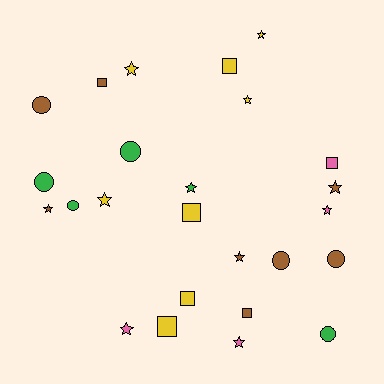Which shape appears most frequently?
Star, with 11 objects.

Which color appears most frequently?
Brown, with 8 objects.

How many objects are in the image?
There are 25 objects.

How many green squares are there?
There are no green squares.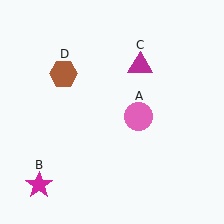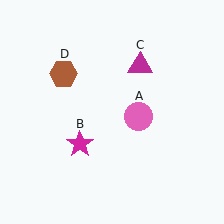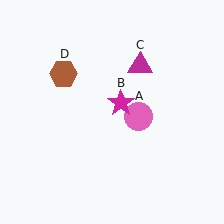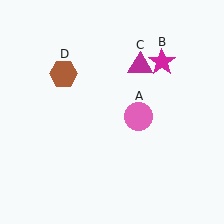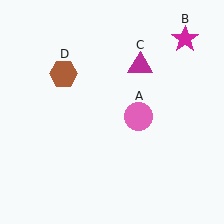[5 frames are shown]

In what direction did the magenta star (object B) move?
The magenta star (object B) moved up and to the right.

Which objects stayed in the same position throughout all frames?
Pink circle (object A) and magenta triangle (object C) and brown hexagon (object D) remained stationary.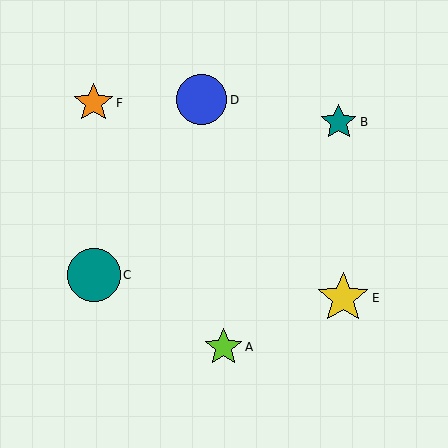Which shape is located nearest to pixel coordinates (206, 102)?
The blue circle (labeled D) at (201, 100) is nearest to that location.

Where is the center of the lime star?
The center of the lime star is at (223, 347).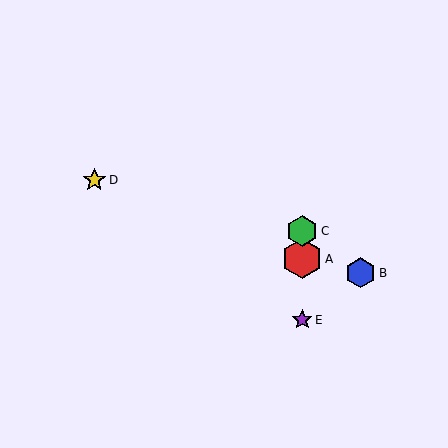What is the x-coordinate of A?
Object A is at x≈302.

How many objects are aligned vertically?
3 objects (A, C, E) are aligned vertically.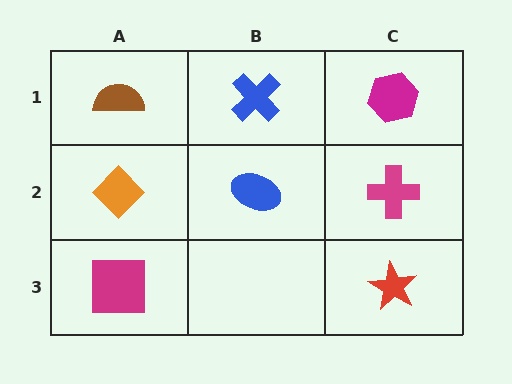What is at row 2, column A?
An orange diamond.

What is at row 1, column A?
A brown semicircle.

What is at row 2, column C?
A magenta cross.